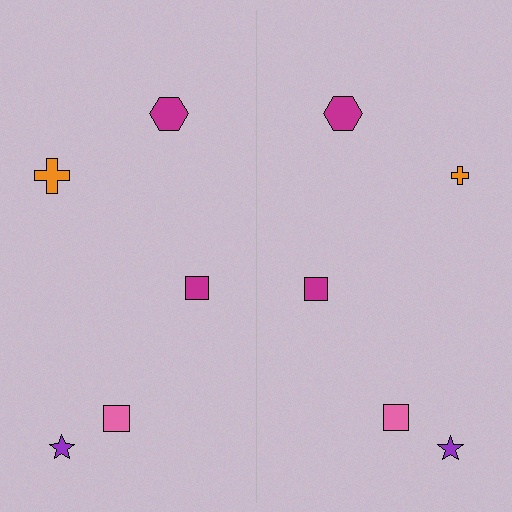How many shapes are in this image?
There are 10 shapes in this image.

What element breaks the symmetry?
The orange cross on the right side has a different size than its mirror counterpart.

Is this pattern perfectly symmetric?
No, the pattern is not perfectly symmetric. The orange cross on the right side has a different size than its mirror counterpart.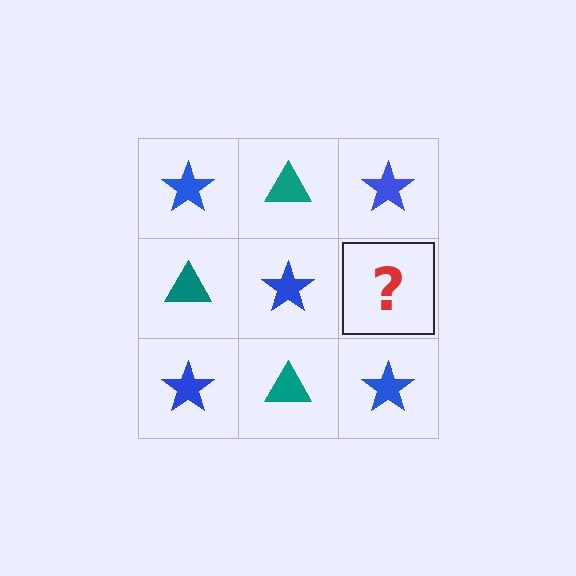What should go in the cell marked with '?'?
The missing cell should contain a teal triangle.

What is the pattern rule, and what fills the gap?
The rule is that it alternates blue star and teal triangle in a checkerboard pattern. The gap should be filled with a teal triangle.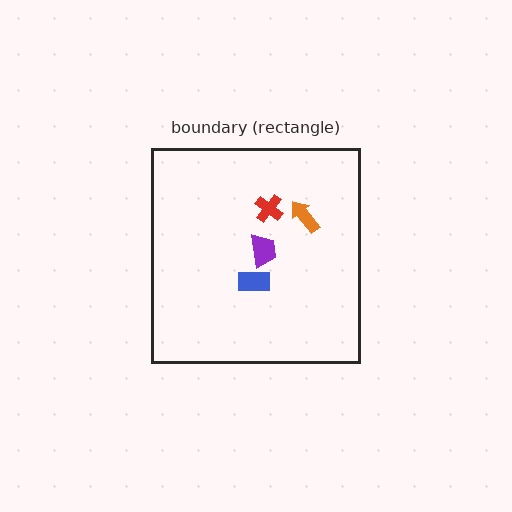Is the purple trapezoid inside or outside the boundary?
Inside.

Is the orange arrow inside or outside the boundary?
Inside.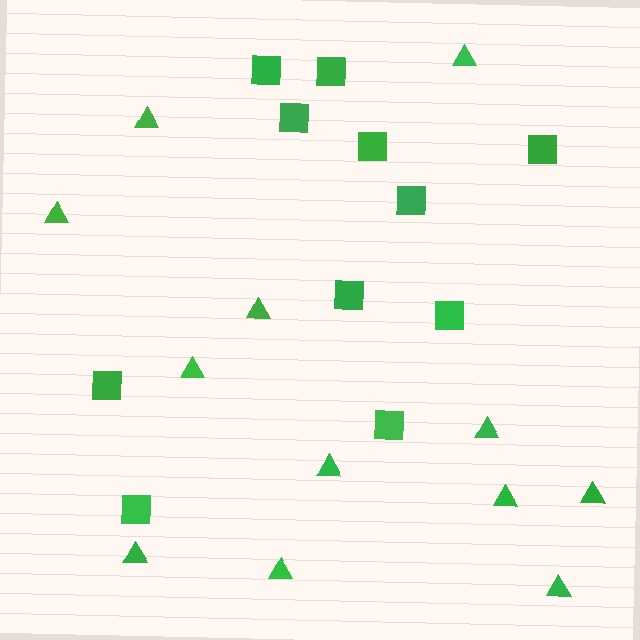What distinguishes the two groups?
There are 2 groups: one group of triangles (12) and one group of squares (11).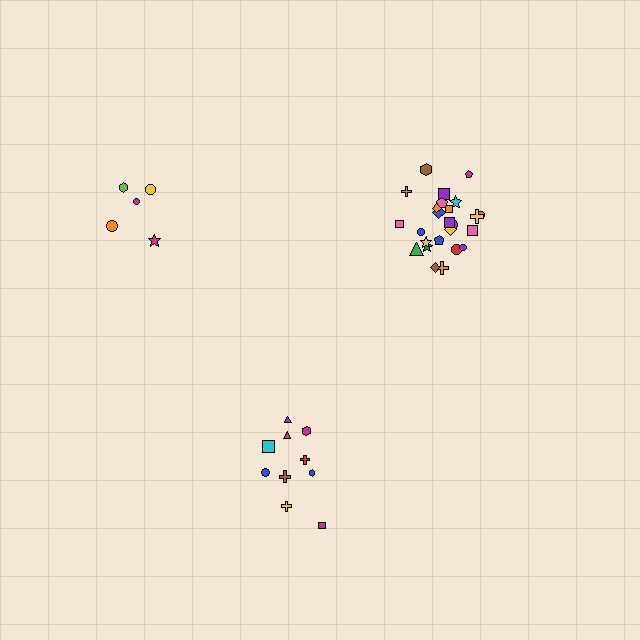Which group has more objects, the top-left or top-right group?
The top-right group.